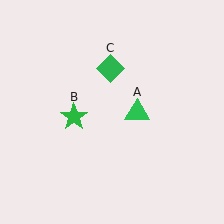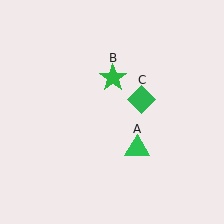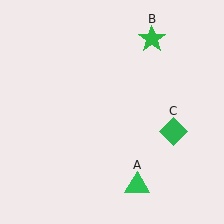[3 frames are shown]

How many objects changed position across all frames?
3 objects changed position: green triangle (object A), green star (object B), green diamond (object C).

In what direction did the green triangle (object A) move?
The green triangle (object A) moved down.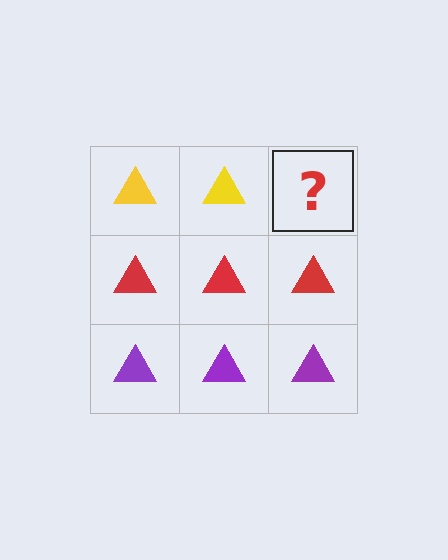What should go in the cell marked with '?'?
The missing cell should contain a yellow triangle.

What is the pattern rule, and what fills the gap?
The rule is that each row has a consistent color. The gap should be filled with a yellow triangle.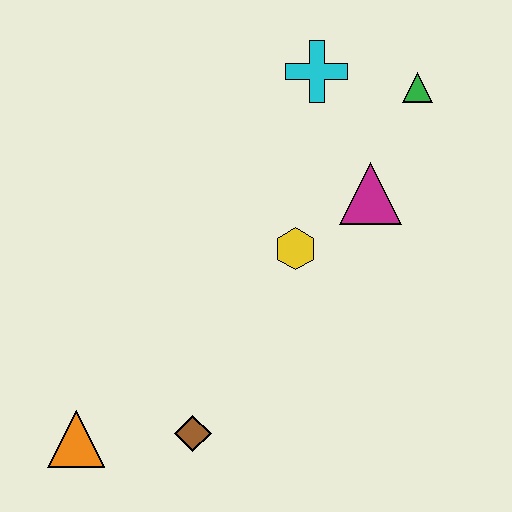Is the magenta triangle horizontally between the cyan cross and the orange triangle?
No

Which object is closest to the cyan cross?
The green triangle is closest to the cyan cross.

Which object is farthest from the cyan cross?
The orange triangle is farthest from the cyan cross.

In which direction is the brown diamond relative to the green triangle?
The brown diamond is below the green triangle.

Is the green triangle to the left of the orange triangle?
No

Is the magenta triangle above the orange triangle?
Yes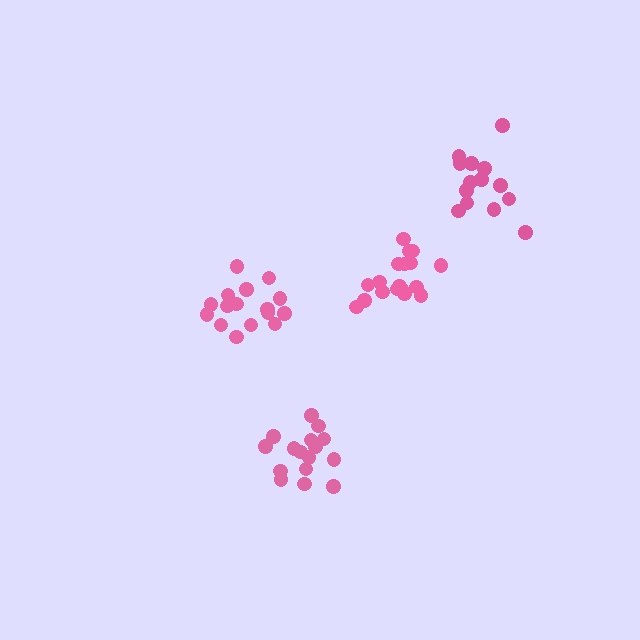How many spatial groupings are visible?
There are 4 spatial groupings.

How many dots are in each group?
Group 1: 16 dots, Group 2: 18 dots, Group 3: 14 dots, Group 4: 16 dots (64 total).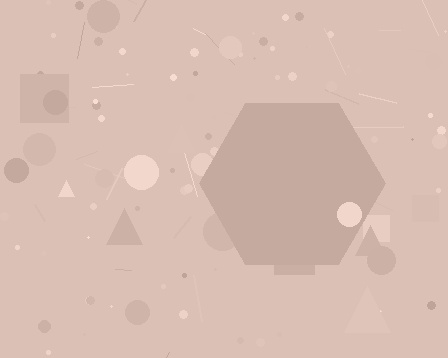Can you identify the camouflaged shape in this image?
The camouflaged shape is a hexagon.